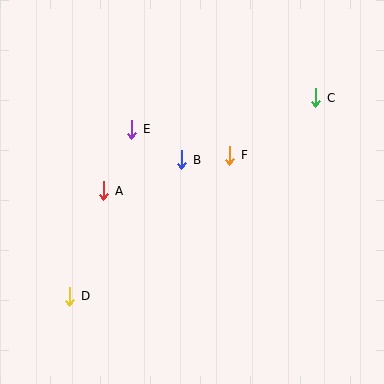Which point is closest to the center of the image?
Point B at (182, 160) is closest to the center.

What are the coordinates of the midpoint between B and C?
The midpoint between B and C is at (249, 129).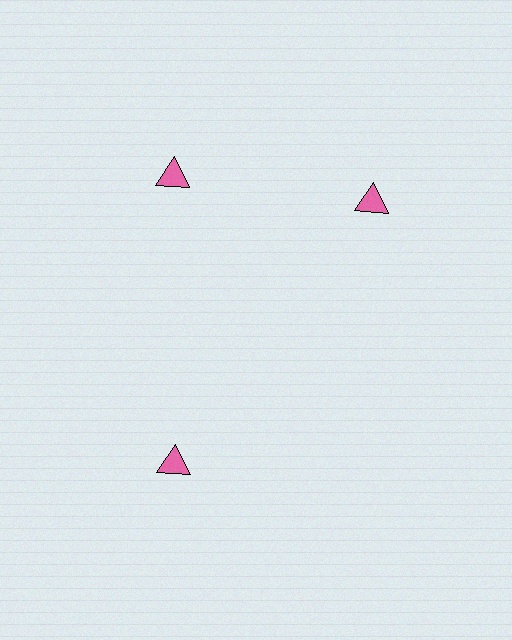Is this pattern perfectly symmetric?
No. The 3 pink triangles are arranged in a ring, but one element near the 3 o'clock position is rotated out of alignment along the ring, breaking the 3-fold rotational symmetry.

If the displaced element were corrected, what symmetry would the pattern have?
It would have 3-fold rotational symmetry — the pattern would map onto itself every 120 degrees.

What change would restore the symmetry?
The symmetry would be restored by rotating it back into even spacing with its neighbors so that all 3 triangles sit at equal angles and equal distance from the center.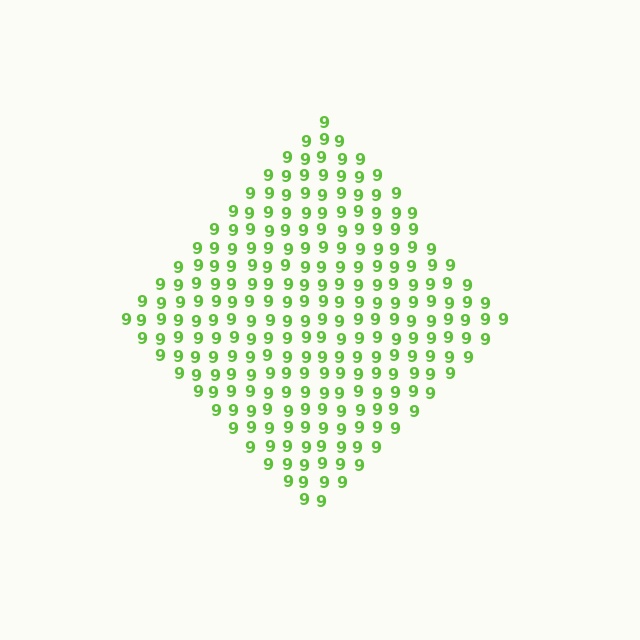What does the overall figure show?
The overall figure shows a diamond.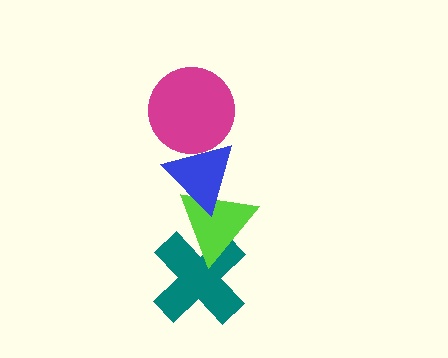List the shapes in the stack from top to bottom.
From top to bottom: the magenta circle, the blue triangle, the lime triangle, the teal cross.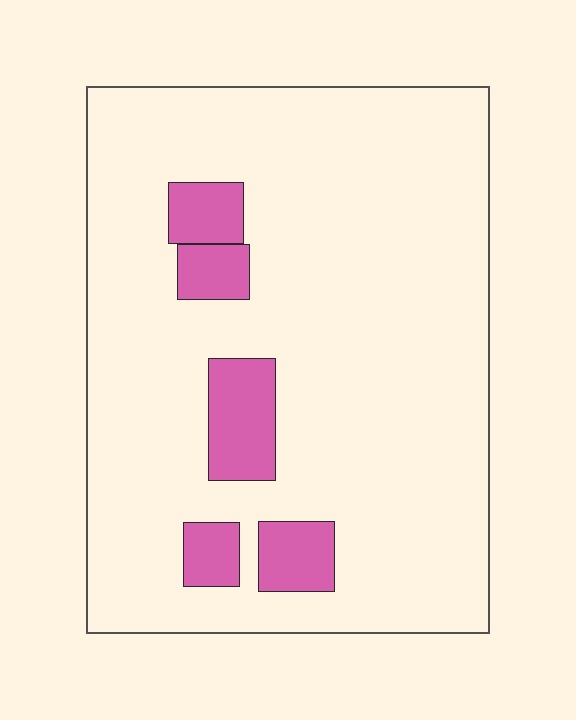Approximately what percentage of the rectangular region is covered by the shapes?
Approximately 10%.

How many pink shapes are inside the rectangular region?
5.